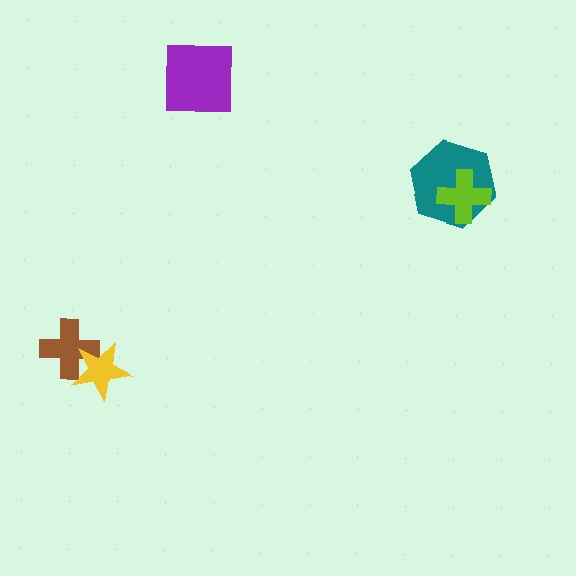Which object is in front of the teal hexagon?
The lime cross is in front of the teal hexagon.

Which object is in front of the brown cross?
The yellow star is in front of the brown cross.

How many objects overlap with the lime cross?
1 object overlaps with the lime cross.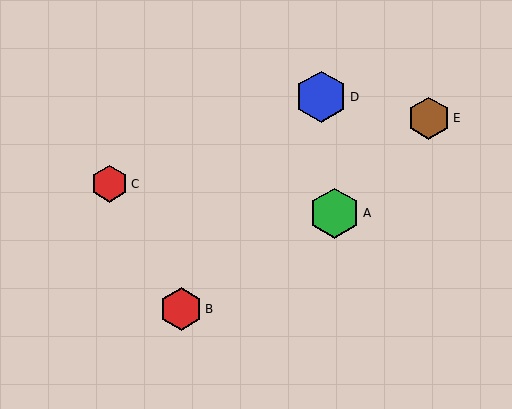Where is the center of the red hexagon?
The center of the red hexagon is at (109, 184).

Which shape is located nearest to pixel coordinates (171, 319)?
The red hexagon (labeled B) at (181, 309) is nearest to that location.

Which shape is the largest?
The blue hexagon (labeled D) is the largest.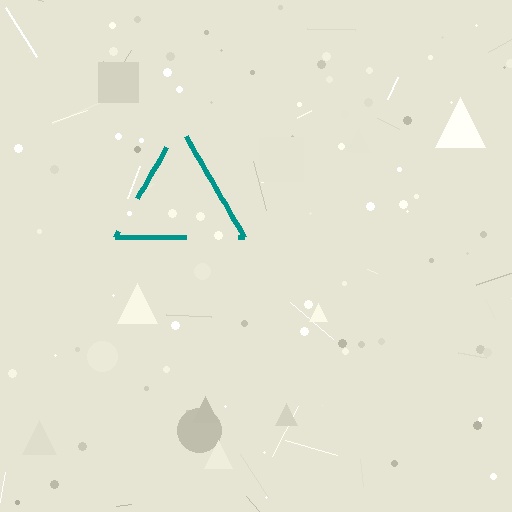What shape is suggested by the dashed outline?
The dashed outline suggests a triangle.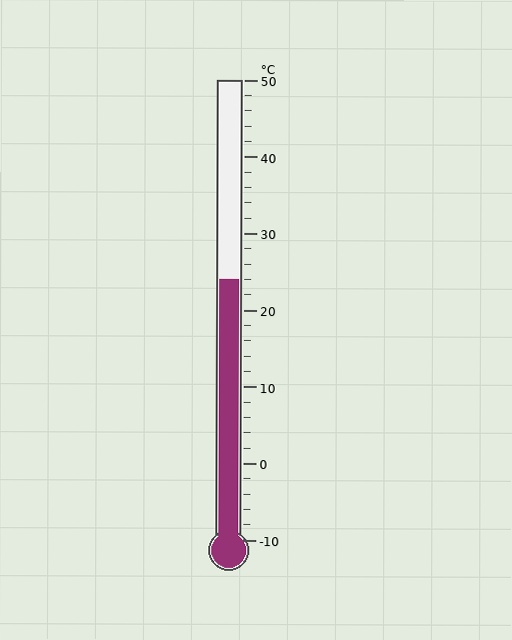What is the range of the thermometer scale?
The thermometer scale ranges from -10°C to 50°C.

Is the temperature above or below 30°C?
The temperature is below 30°C.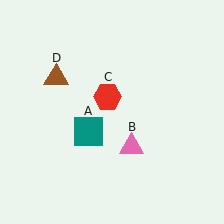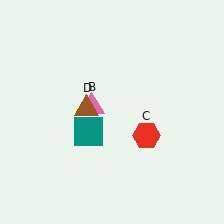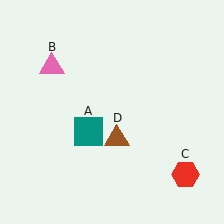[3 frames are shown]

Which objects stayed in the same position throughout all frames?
Teal square (object A) remained stationary.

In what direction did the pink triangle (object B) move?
The pink triangle (object B) moved up and to the left.